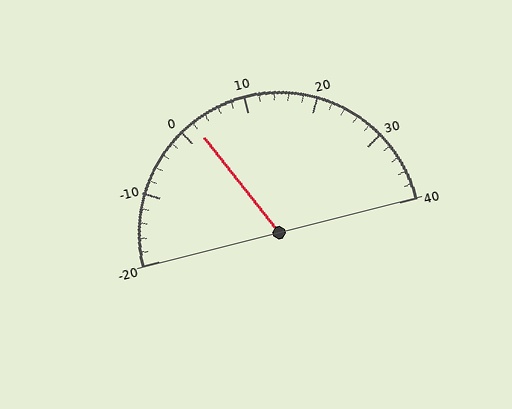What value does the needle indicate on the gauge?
The needle indicates approximately 2.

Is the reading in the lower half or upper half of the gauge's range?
The reading is in the lower half of the range (-20 to 40).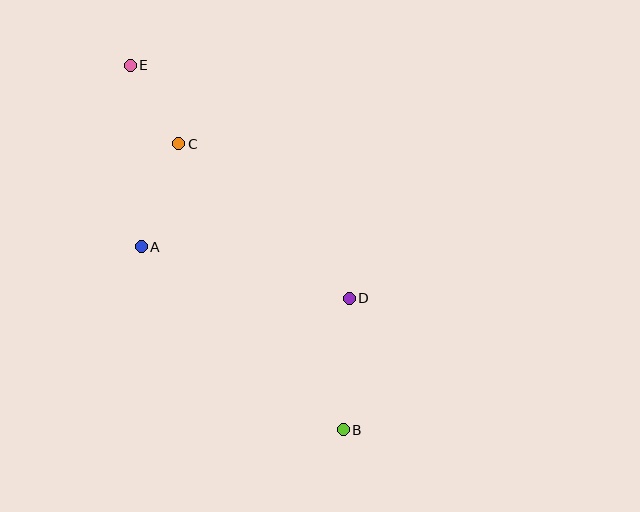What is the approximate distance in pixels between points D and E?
The distance between D and E is approximately 320 pixels.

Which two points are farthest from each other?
Points B and E are farthest from each other.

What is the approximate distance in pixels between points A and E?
The distance between A and E is approximately 182 pixels.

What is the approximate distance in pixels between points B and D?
The distance between B and D is approximately 132 pixels.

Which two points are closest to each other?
Points C and E are closest to each other.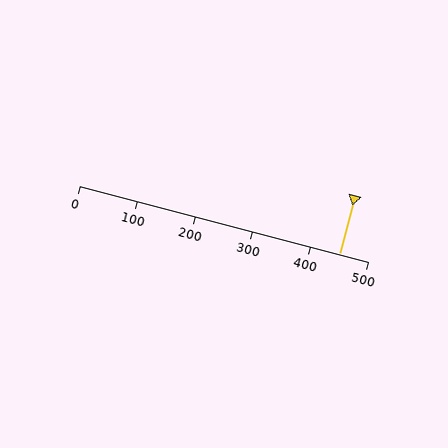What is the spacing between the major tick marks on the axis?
The major ticks are spaced 100 apart.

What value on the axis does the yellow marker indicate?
The marker indicates approximately 450.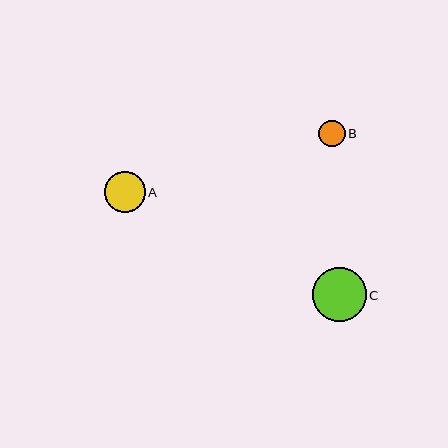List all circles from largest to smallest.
From largest to smallest: C, A, B.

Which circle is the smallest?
Circle B is the smallest with a size of approximately 27 pixels.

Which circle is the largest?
Circle C is the largest with a size of approximately 54 pixels.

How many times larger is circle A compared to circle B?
Circle A is approximately 1.5 times the size of circle B.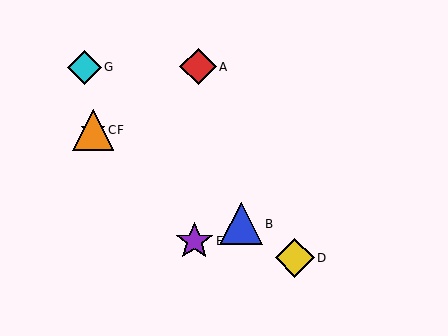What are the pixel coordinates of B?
Object B is at (241, 224).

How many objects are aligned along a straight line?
4 objects (B, C, D, F) are aligned along a straight line.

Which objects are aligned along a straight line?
Objects B, C, D, F are aligned along a straight line.